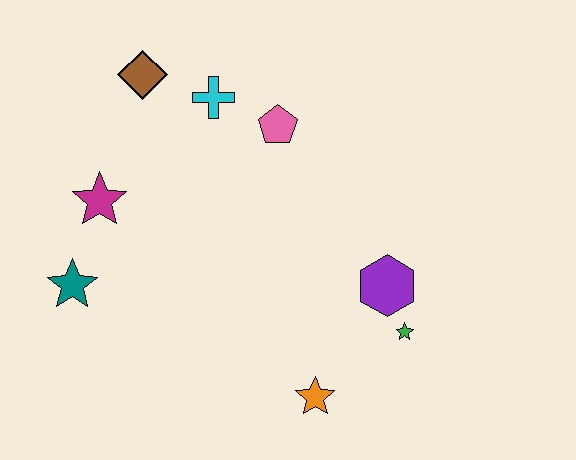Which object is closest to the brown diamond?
The cyan cross is closest to the brown diamond.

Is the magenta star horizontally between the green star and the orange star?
No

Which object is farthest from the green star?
The brown diamond is farthest from the green star.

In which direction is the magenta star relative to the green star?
The magenta star is to the left of the green star.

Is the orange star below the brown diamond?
Yes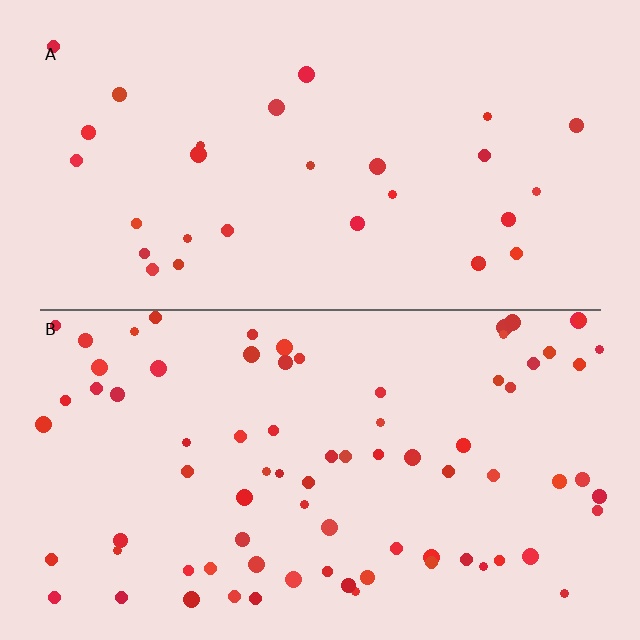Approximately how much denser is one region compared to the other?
Approximately 2.7× — region B over region A.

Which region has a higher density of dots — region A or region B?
B (the bottom).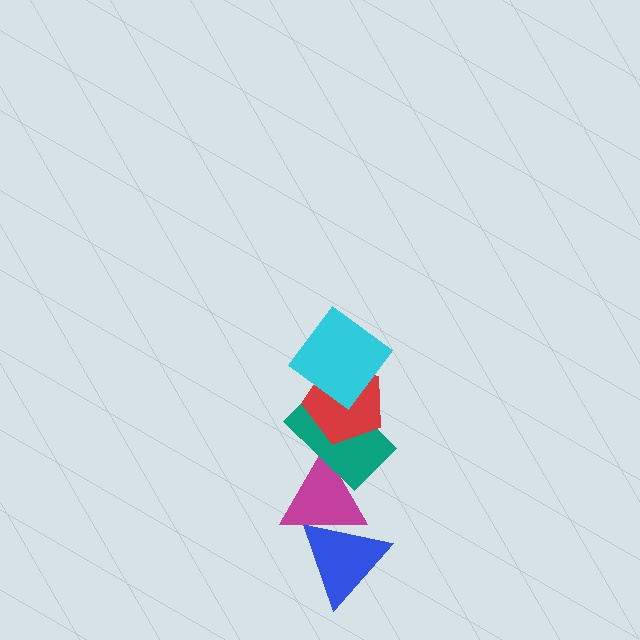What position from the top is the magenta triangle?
The magenta triangle is 4th from the top.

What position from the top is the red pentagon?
The red pentagon is 2nd from the top.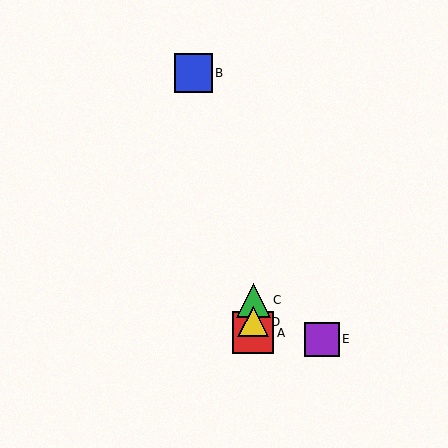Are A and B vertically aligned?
No, A is at x≈253 and B is at x≈193.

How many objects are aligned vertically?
3 objects (A, C, D) are aligned vertically.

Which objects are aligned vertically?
Objects A, C, D are aligned vertically.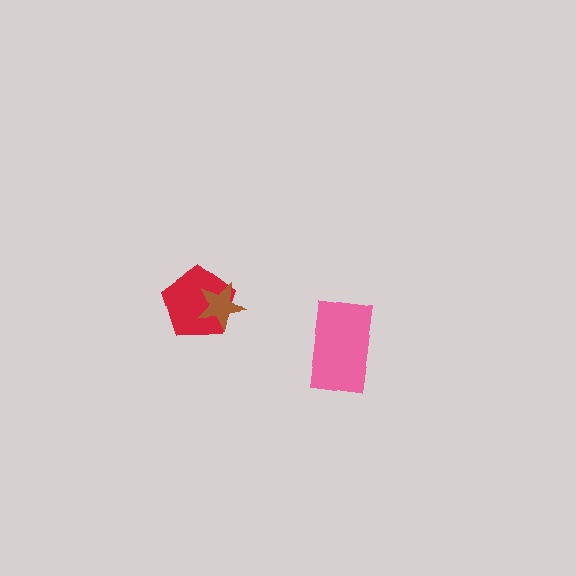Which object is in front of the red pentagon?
The brown star is in front of the red pentagon.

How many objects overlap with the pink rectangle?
0 objects overlap with the pink rectangle.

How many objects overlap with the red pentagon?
1 object overlaps with the red pentagon.